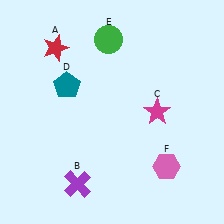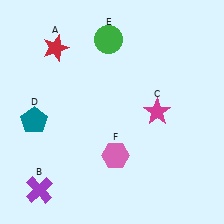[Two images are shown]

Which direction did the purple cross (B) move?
The purple cross (B) moved left.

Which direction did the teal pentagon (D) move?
The teal pentagon (D) moved down.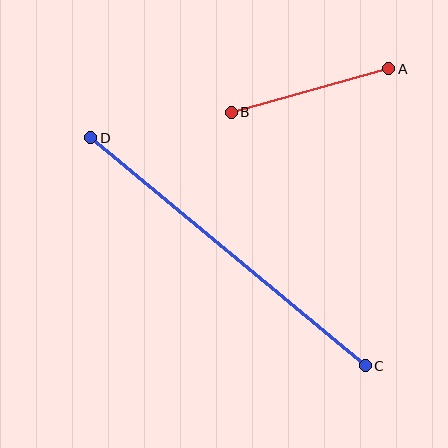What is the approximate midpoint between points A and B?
The midpoint is at approximately (310, 91) pixels.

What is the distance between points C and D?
The distance is approximately 357 pixels.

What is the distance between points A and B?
The distance is approximately 164 pixels.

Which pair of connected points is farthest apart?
Points C and D are farthest apart.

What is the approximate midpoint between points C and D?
The midpoint is at approximately (228, 252) pixels.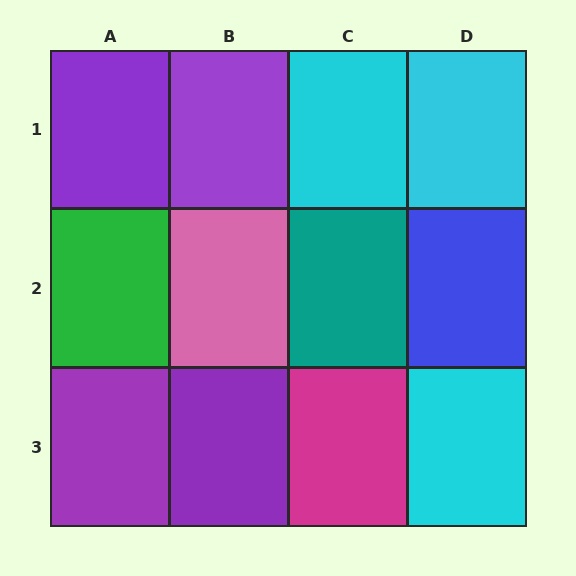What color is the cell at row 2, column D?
Blue.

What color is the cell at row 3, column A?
Purple.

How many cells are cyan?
3 cells are cyan.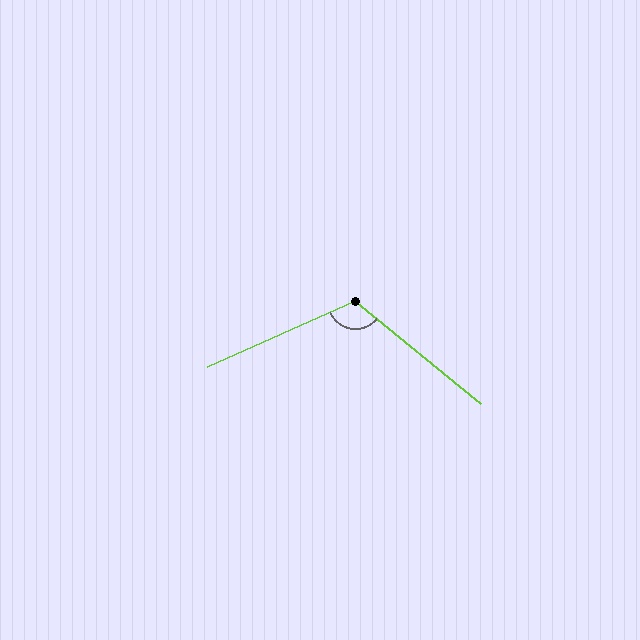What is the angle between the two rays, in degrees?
Approximately 117 degrees.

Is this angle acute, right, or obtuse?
It is obtuse.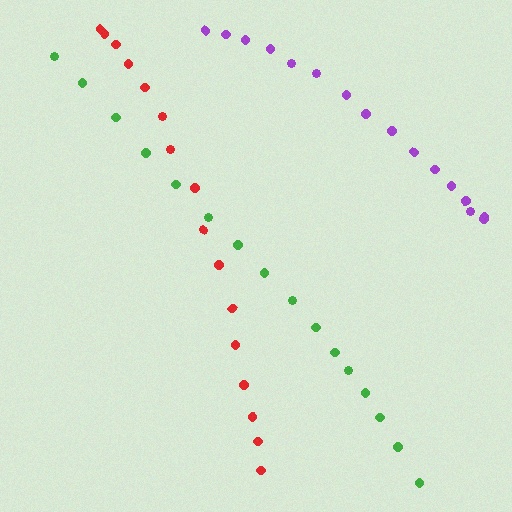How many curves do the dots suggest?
There are 3 distinct paths.